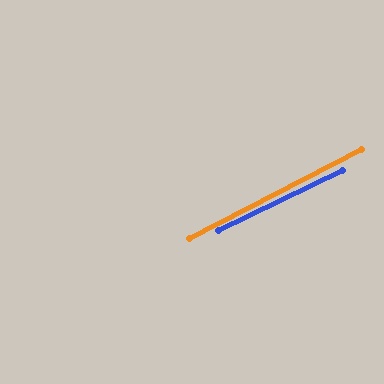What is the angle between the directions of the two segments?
Approximately 1 degree.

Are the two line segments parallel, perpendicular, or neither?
Parallel — their directions differ by only 1.4°.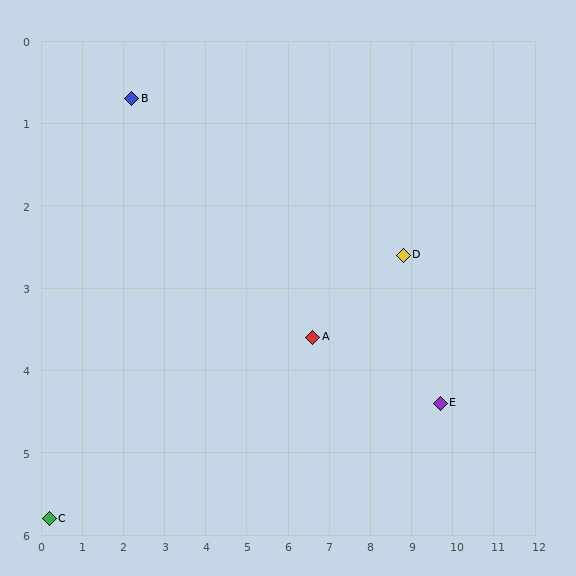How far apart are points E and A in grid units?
Points E and A are about 3.2 grid units apart.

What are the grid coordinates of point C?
Point C is at approximately (0.2, 5.8).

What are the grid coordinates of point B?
Point B is at approximately (2.2, 0.7).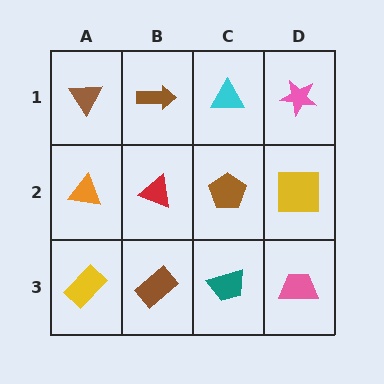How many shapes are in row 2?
4 shapes.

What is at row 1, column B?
A brown arrow.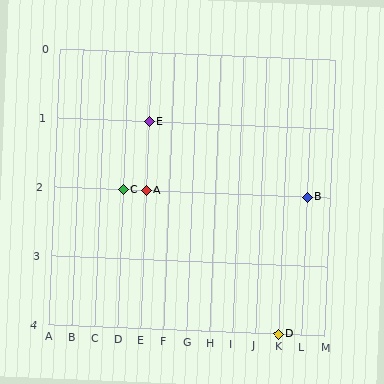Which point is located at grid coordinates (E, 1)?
Point E is at (E, 1).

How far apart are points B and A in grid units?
Points B and A are 7 columns apart.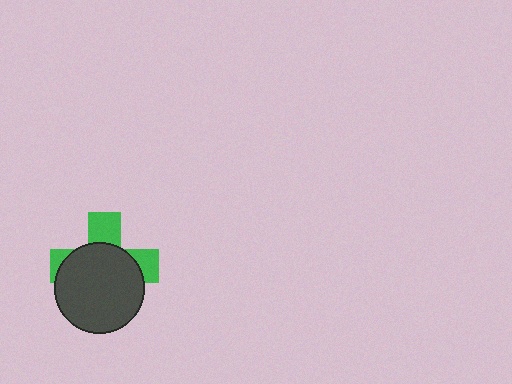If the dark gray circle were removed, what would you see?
You would see the complete green cross.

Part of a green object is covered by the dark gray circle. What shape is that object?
It is a cross.